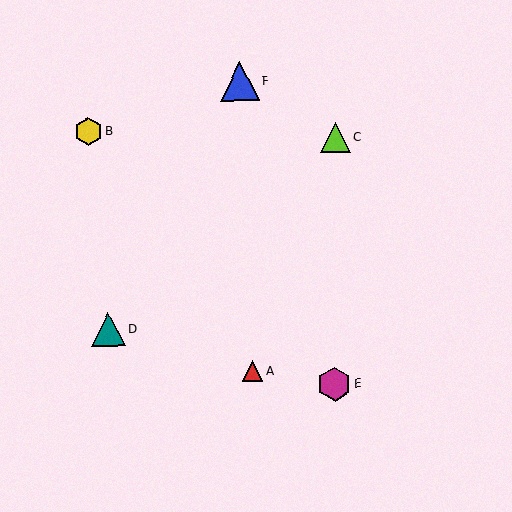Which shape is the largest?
The blue triangle (labeled F) is the largest.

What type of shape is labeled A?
Shape A is a red triangle.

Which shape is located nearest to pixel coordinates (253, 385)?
The red triangle (labeled A) at (252, 371) is nearest to that location.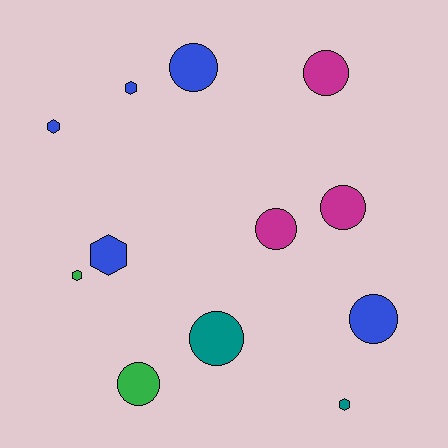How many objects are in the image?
There are 12 objects.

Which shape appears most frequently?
Circle, with 7 objects.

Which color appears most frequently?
Blue, with 5 objects.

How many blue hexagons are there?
There are 3 blue hexagons.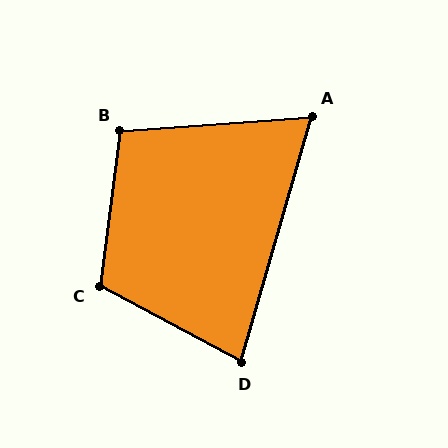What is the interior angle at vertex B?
Approximately 102 degrees (obtuse).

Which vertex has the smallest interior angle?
A, at approximately 70 degrees.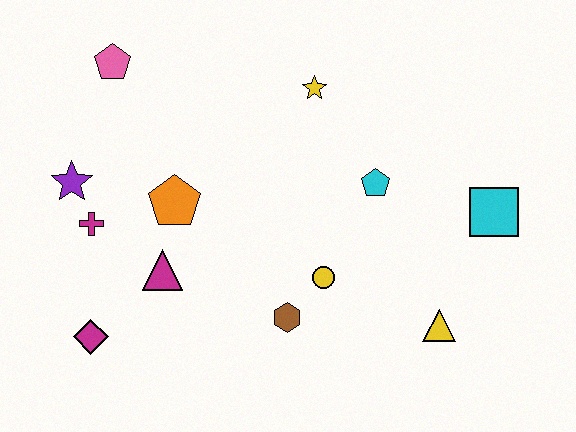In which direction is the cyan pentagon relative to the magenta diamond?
The cyan pentagon is to the right of the magenta diamond.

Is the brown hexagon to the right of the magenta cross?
Yes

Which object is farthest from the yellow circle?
The pink pentagon is farthest from the yellow circle.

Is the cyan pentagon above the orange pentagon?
Yes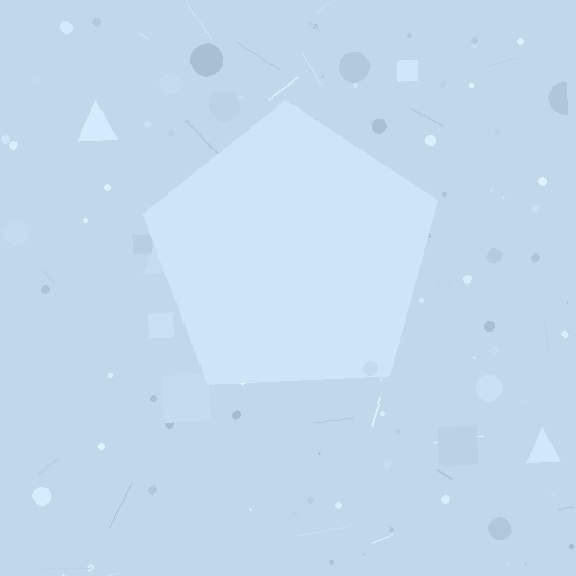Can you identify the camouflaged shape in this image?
The camouflaged shape is a pentagon.